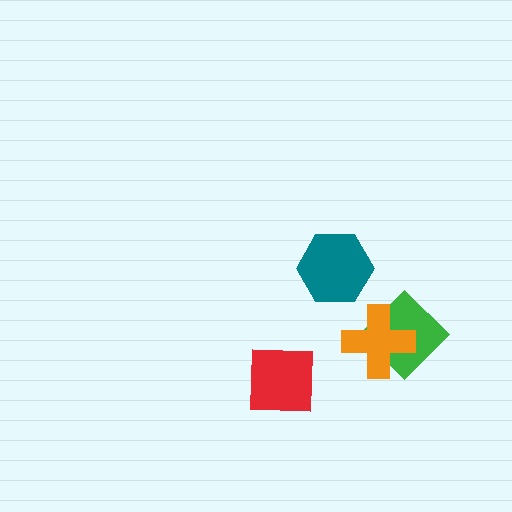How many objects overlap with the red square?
0 objects overlap with the red square.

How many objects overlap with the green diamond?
1 object overlaps with the green diamond.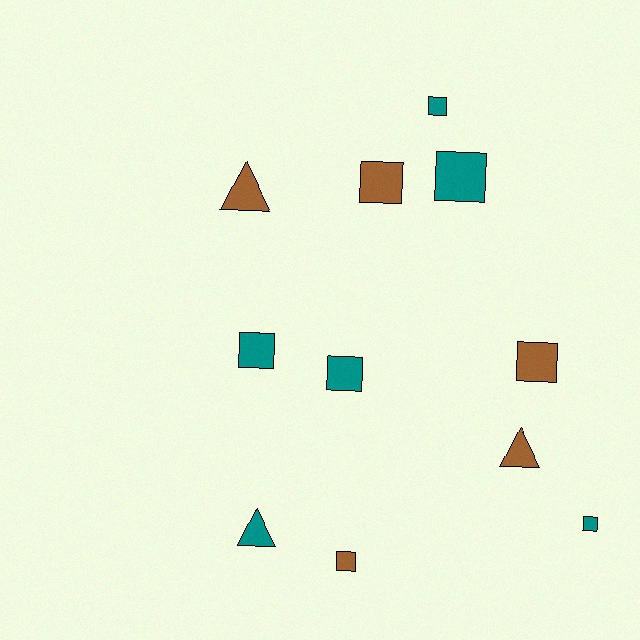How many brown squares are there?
There are 3 brown squares.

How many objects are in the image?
There are 11 objects.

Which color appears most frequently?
Teal, with 6 objects.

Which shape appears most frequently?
Square, with 8 objects.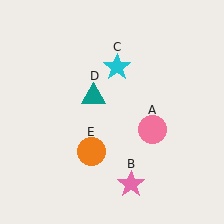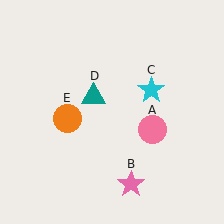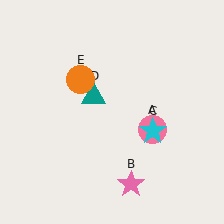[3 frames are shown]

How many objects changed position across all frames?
2 objects changed position: cyan star (object C), orange circle (object E).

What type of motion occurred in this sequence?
The cyan star (object C), orange circle (object E) rotated clockwise around the center of the scene.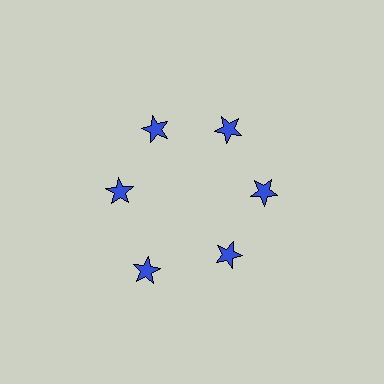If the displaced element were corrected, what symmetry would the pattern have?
It would have 6-fold rotational symmetry — the pattern would map onto itself every 60 degrees.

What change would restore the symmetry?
The symmetry would be restored by moving it inward, back onto the ring so that all 6 stars sit at equal angles and equal distance from the center.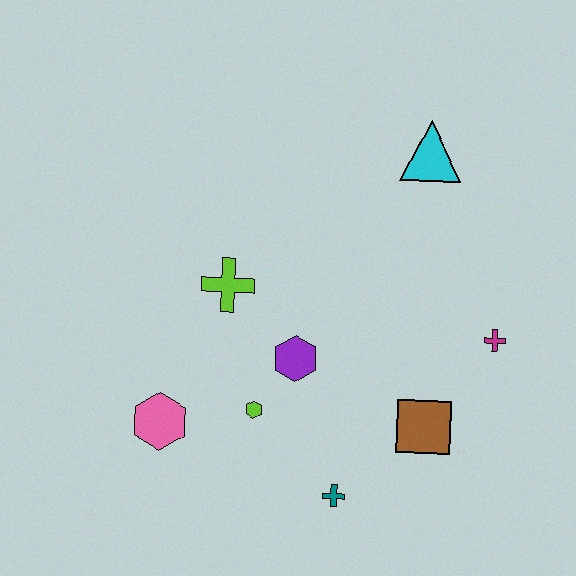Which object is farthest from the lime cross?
The magenta cross is farthest from the lime cross.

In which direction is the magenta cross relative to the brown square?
The magenta cross is above the brown square.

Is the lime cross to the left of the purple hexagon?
Yes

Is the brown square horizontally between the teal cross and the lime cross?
No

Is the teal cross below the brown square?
Yes